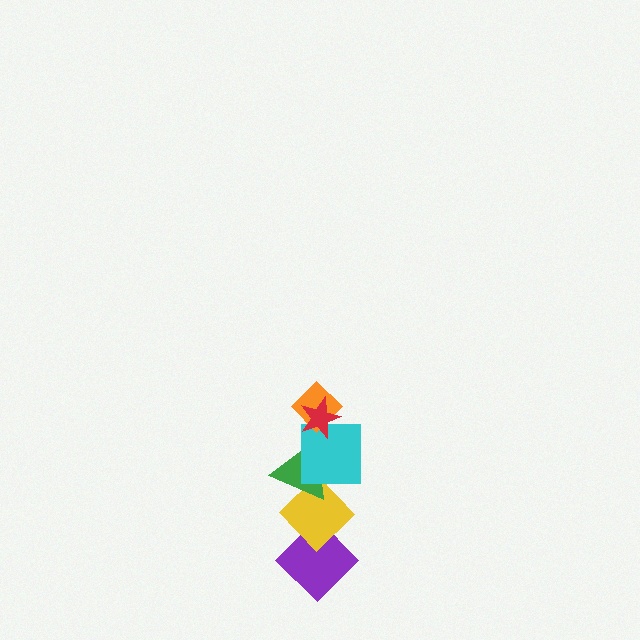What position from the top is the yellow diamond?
The yellow diamond is 5th from the top.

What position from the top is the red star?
The red star is 1st from the top.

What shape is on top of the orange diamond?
The red star is on top of the orange diamond.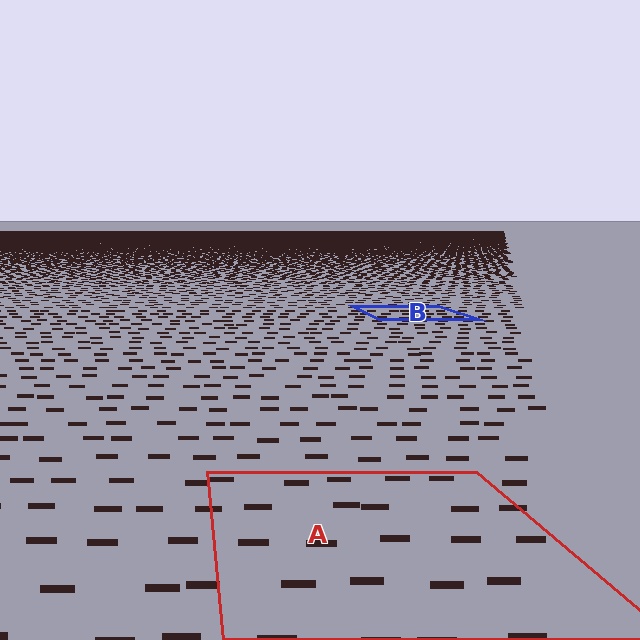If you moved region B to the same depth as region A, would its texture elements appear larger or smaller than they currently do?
They would appear larger. At a closer depth, the same texture elements are projected at a bigger on-screen size.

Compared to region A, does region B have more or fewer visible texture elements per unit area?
Region B has more texture elements per unit area — they are packed more densely because it is farther away.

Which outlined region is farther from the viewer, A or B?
Region B is farther from the viewer — the texture elements inside it appear smaller and more densely packed.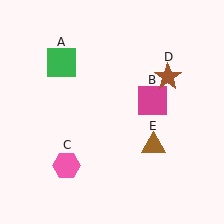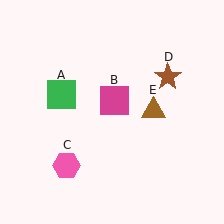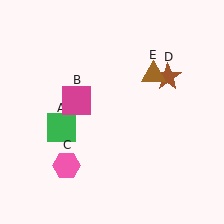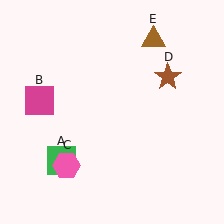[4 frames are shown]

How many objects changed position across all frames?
3 objects changed position: green square (object A), magenta square (object B), brown triangle (object E).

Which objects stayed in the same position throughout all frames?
Pink hexagon (object C) and brown star (object D) remained stationary.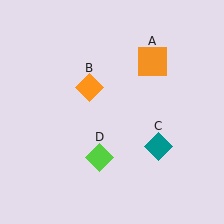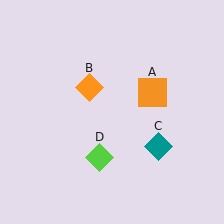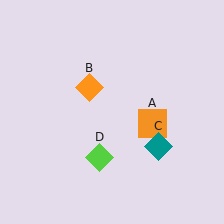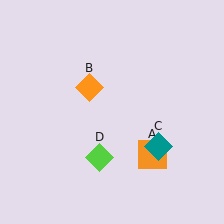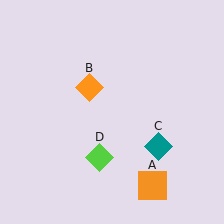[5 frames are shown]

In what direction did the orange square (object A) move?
The orange square (object A) moved down.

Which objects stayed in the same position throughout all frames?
Orange diamond (object B) and teal diamond (object C) and lime diamond (object D) remained stationary.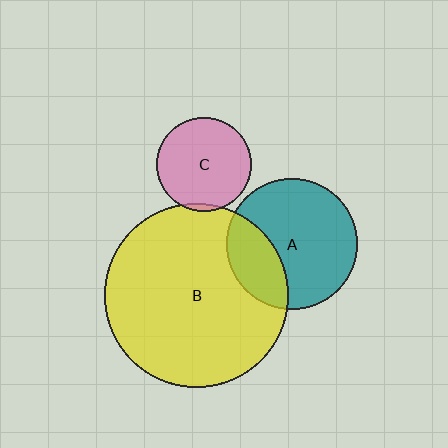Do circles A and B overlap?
Yes.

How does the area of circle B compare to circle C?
Approximately 3.8 times.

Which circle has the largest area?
Circle B (yellow).